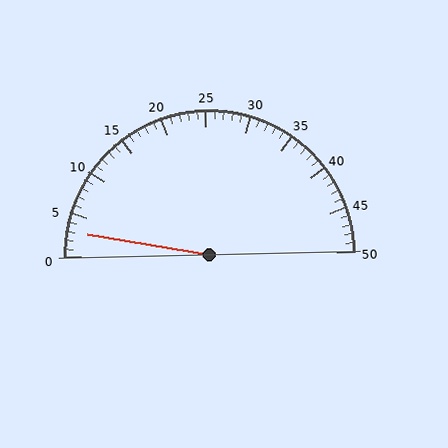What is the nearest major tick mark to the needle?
The nearest major tick mark is 5.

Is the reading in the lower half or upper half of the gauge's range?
The reading is in the lower half of the range (0 to 50).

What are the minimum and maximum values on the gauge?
The gauge ranges from 0 to 50.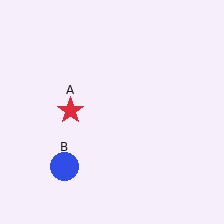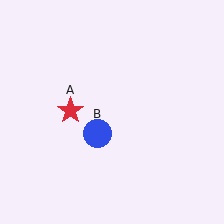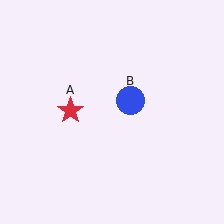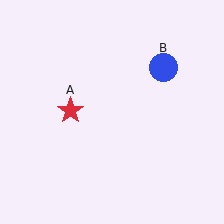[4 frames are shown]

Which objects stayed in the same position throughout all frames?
Red star (object A) remained stationary.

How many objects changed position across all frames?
1 object changed position: blue circle (object B).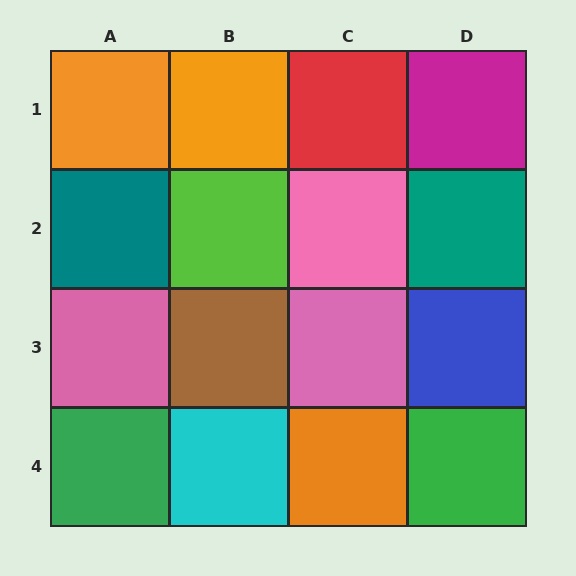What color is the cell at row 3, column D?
Blue.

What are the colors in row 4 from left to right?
Green, cyan, orange, green.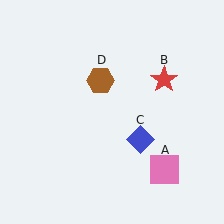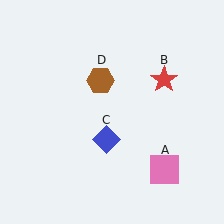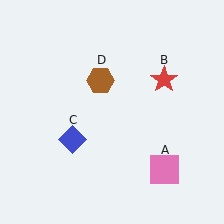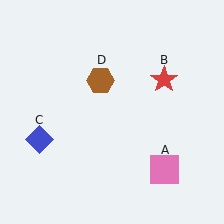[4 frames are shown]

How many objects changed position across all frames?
1 object changed position: blue diamond (object C).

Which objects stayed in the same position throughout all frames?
Pink square (object A) and red star (object B) and brown hexagon (object D) remained stationary.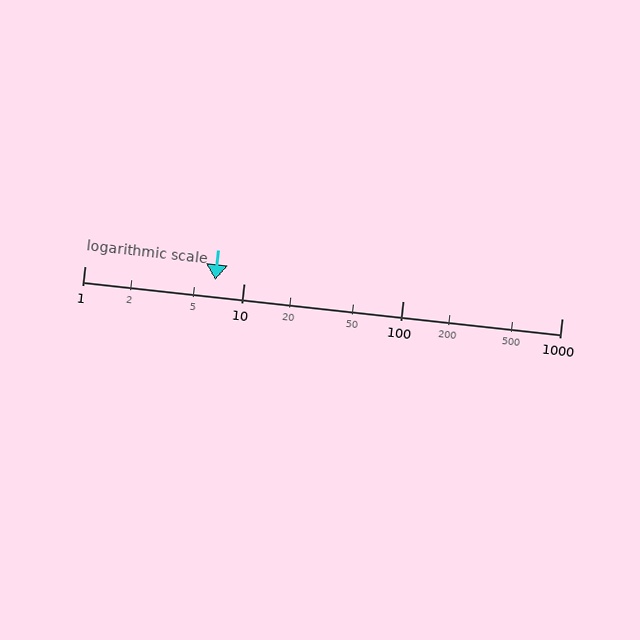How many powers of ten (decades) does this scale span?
The scale spans 3 decades, from 1 to 1000.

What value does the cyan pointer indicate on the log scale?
The pointer indicates approximately 6.6.